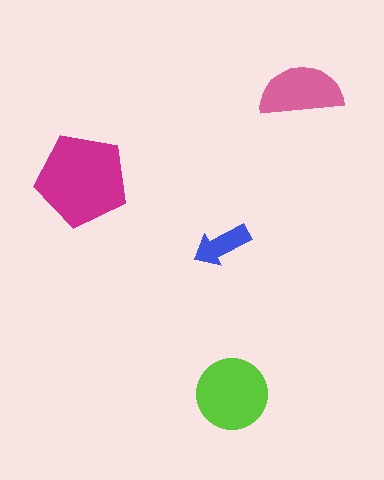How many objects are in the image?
There are 4 objects in the image.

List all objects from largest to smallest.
The magenta pentagon, the lime circle, the pink semicircle, the blue arrow.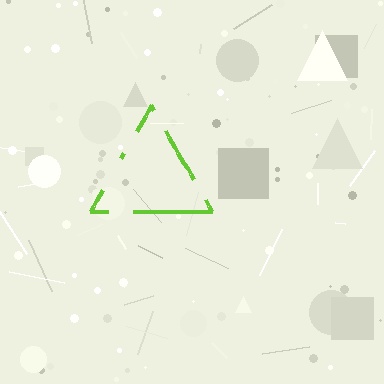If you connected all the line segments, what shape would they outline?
They would outline a triangle.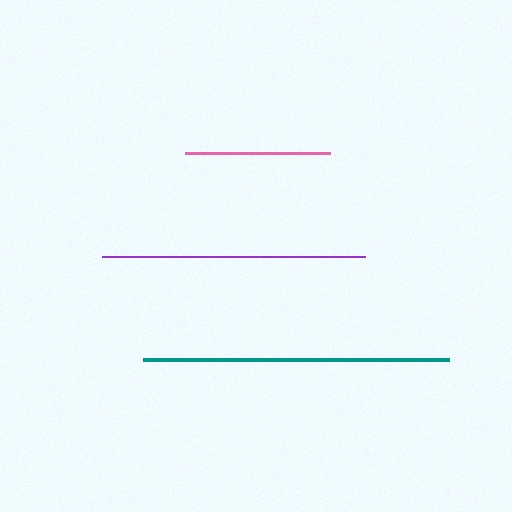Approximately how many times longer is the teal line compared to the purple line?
The teal line is approximately 1.2 times the length of the purple line.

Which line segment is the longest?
The teal line is the longest at approximately 306 pixels.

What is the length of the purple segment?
The purple segment is approximately 263 pixels long.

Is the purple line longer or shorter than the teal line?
The teal line is longer than the purple line.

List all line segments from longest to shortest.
From longest to shortest: teal, purple, pink.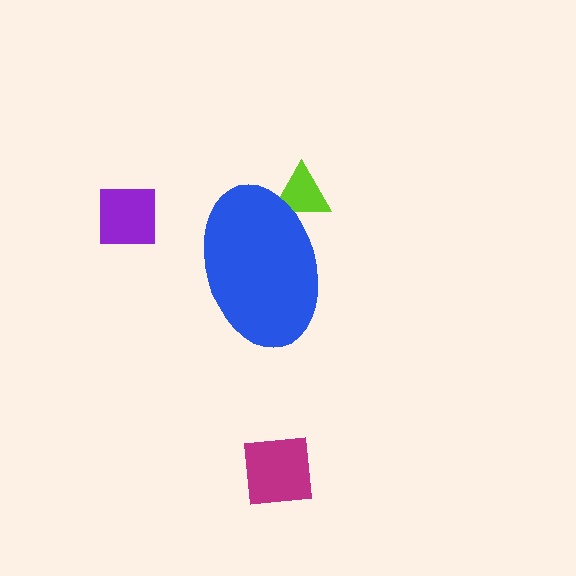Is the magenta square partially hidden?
No, the magenta square is fully visible.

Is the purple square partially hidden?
No, the purple square is fully visible.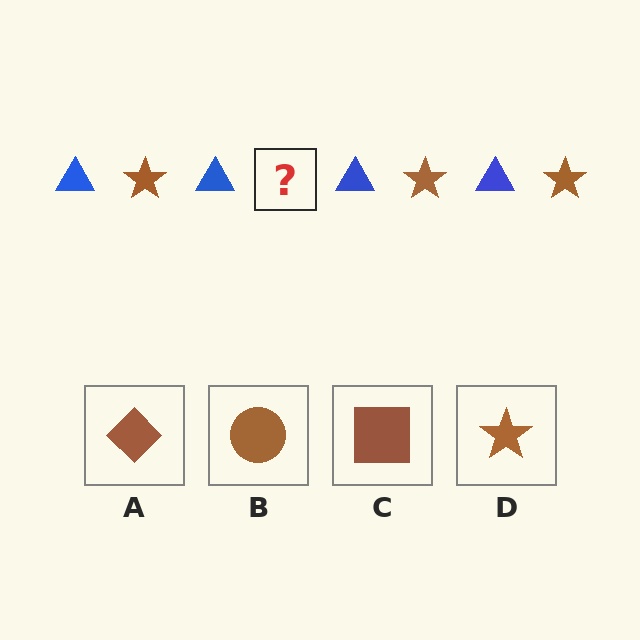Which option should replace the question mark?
Option D.